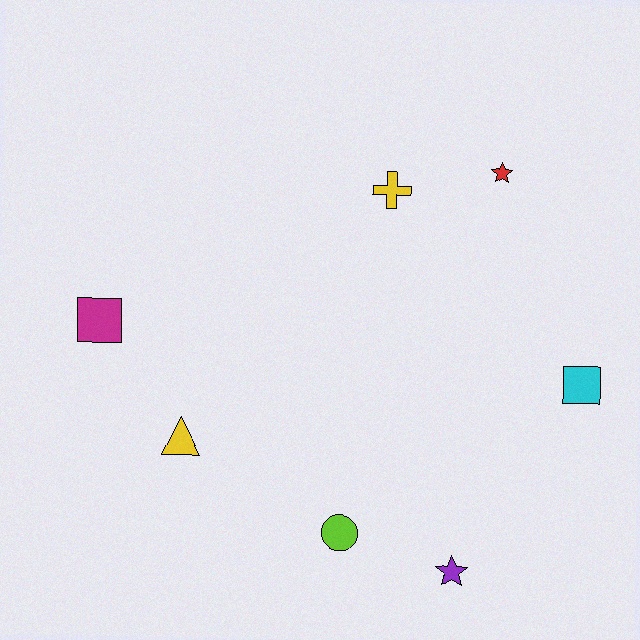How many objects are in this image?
There are 7 objects.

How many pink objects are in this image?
There are no pink objects.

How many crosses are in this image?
There is 1 cross.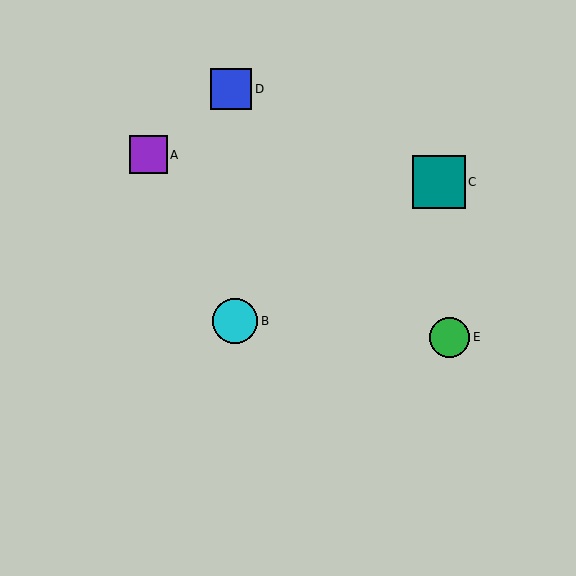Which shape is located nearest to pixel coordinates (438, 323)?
The green circle (labeled E) at (450, 337) is nearest to that location.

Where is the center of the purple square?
The center of the purple square is at (148, 155).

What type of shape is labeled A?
Shape A is a purple square.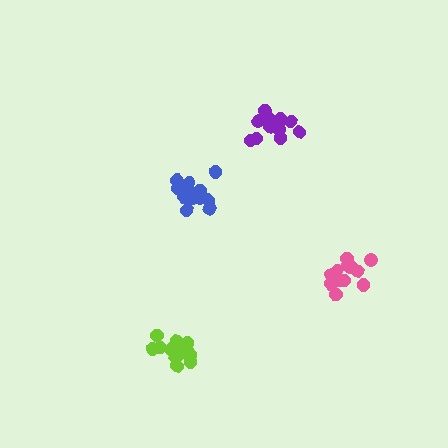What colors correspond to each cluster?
The clusters are colored: blue, pink, lime, purple.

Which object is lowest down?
The lime cluster is bottommost.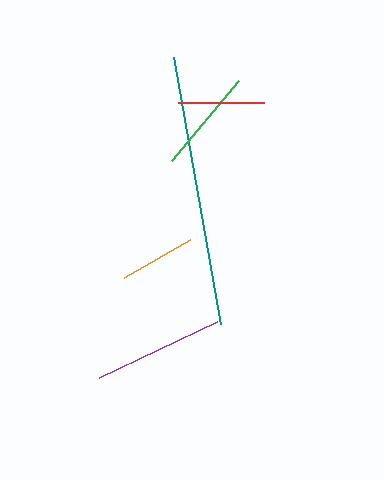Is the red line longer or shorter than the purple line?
The purple line is longer than the red line.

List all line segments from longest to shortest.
From longest to shortest: teal, purple, green, red, orange.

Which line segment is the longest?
The teal line is the longest at approximately 271 pixels.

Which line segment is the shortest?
The orange line is the shortest at approximately 76 pixels.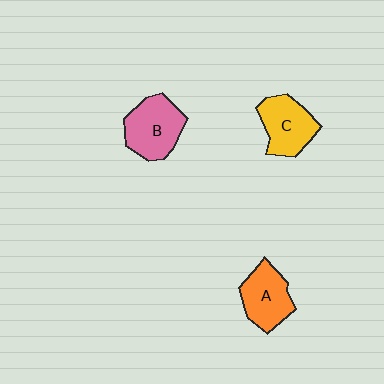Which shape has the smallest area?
Shape A (orange).